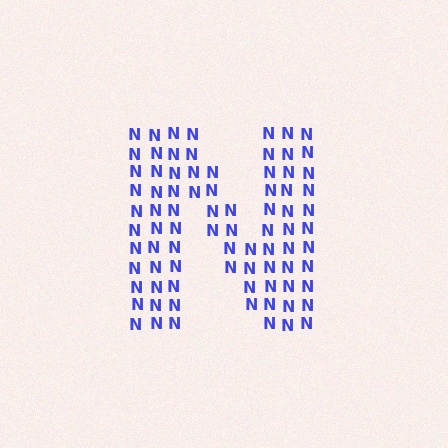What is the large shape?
The large shape is the letter N.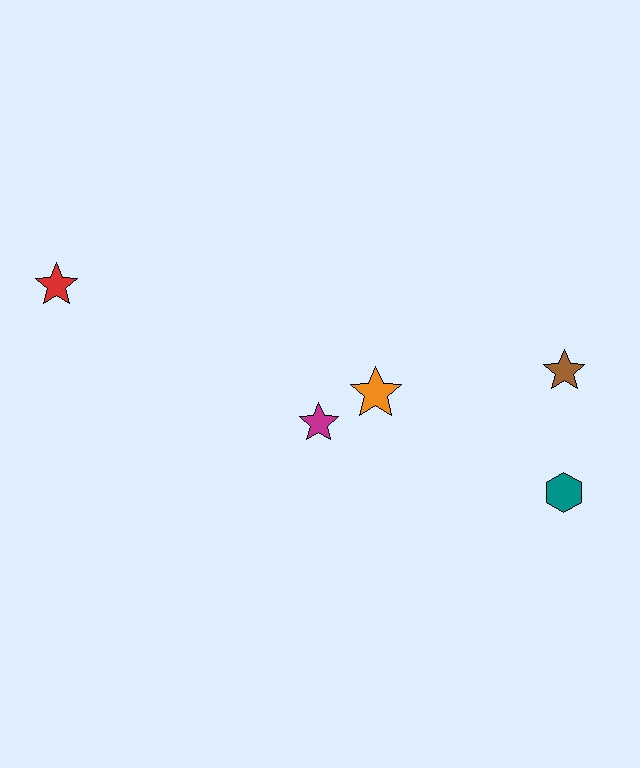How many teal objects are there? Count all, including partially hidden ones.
There is 1 teal object.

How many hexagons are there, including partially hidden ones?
There is 1 hexagon.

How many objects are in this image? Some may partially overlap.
There are 5 objects.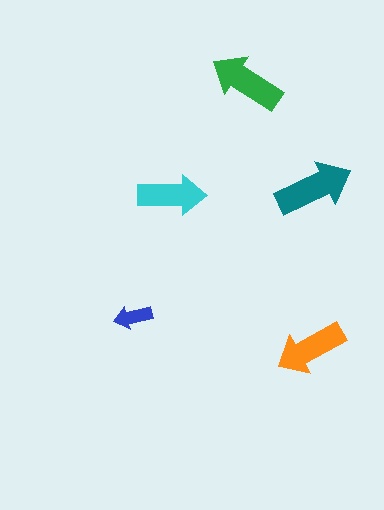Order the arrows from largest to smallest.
the teal one, the green one, the orange one, the cyan one, the blue one.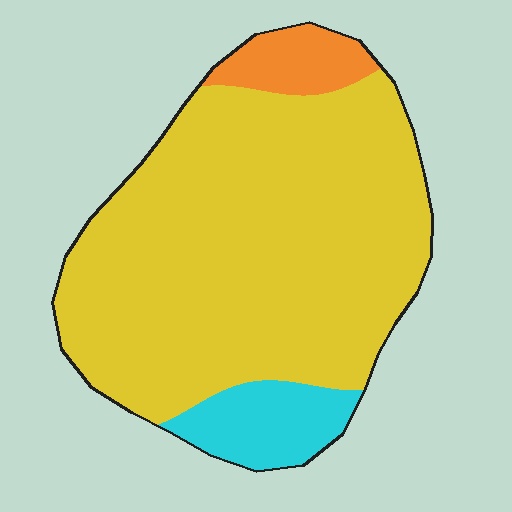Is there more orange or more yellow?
Yellow.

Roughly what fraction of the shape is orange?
Orange covers 7% of the shape.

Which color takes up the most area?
Yellow, at roughly 80%.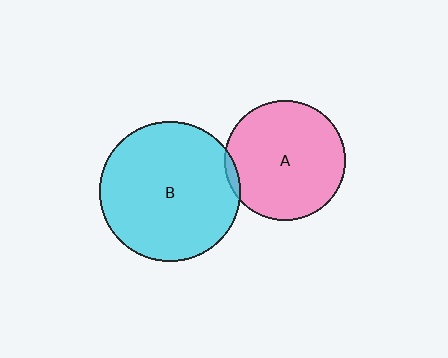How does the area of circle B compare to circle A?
Approximately 1.3 times.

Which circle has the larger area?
Circle B (cyan).